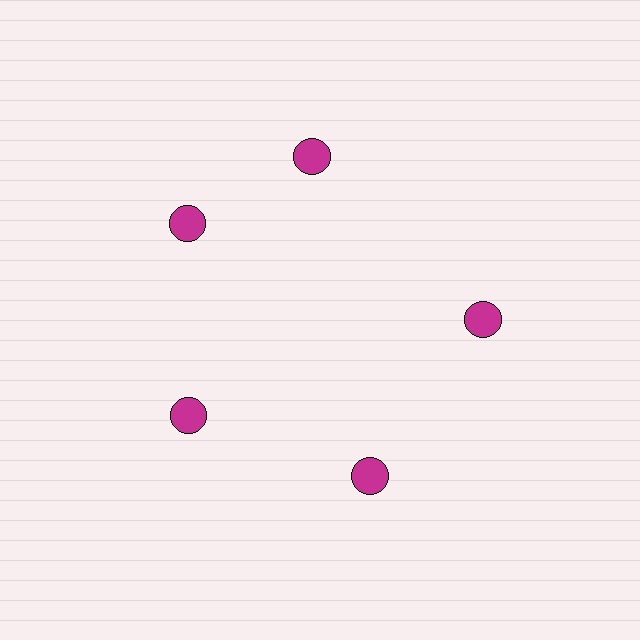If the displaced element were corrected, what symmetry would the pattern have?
It would have 5-fold rotational symmetry — the pattern would map onto itself every 72 degrees.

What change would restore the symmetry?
The symmetry would be restored by rotating it back into even spacing with its neighbors so that all 5 circles sit at equal angles and equal distance from the center.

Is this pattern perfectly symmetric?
No. The 5 magenta circles are arranged in a ring, but one element near the 1 o'clock position is rotated out of alignment along the ring, breaking the 5-fold rotational symmetry.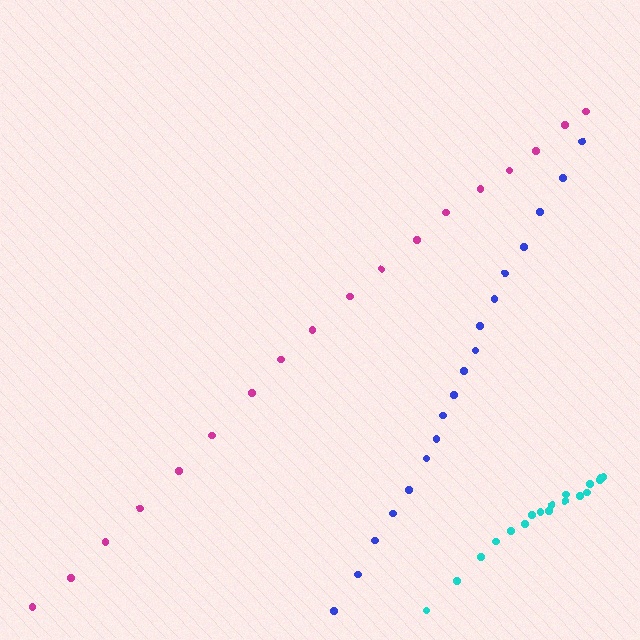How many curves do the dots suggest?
There are 3 distinct paths.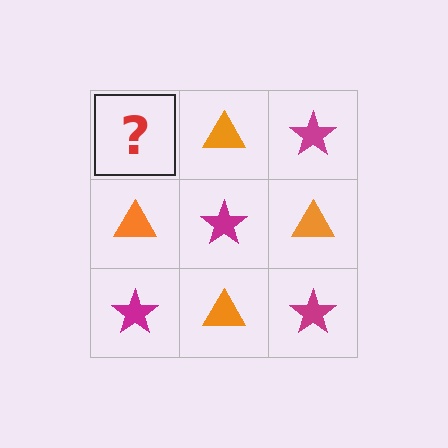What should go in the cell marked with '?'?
The missing cell should contain a magenta star.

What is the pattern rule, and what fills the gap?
The rule is that it alternates magenta star and orange triangle in a checkerboard pattern. The gap should be filled with a magenta star.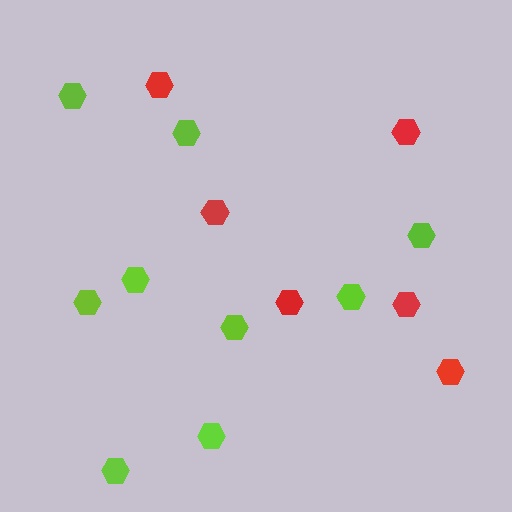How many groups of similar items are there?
There are 2 groups: one group of red hexagons (6) and one group of lime hexagons (9).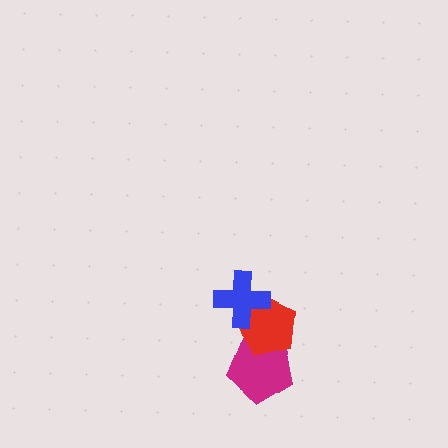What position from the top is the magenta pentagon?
The magenta pentagon is 3rd from the top.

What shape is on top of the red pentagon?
The blue cross is on top of the red pentagon.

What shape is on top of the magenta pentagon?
The red pentagon is on top of the magenta pentagon.